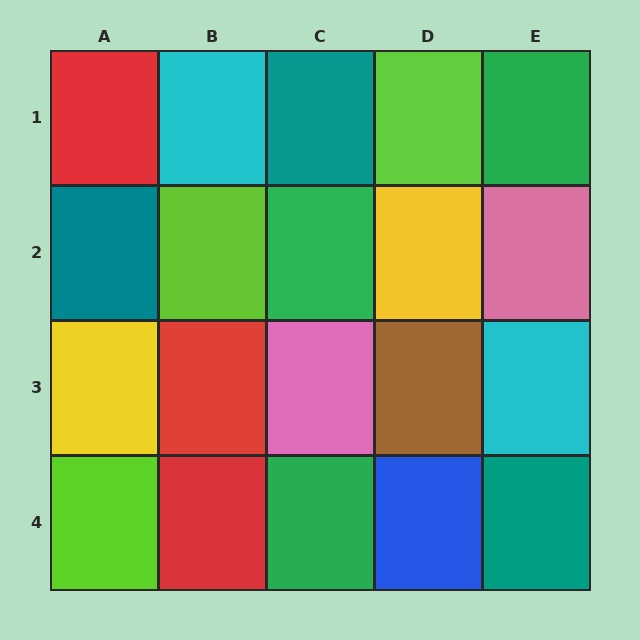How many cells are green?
3 cells are green.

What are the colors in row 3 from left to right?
Yellow, red, pink, brown, cyan.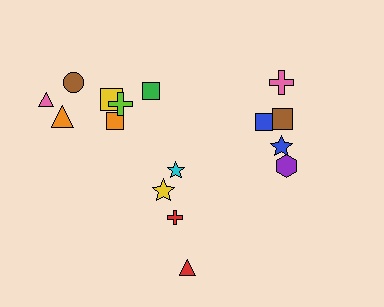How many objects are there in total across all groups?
There are 16 objects.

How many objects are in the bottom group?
There are 4 objects.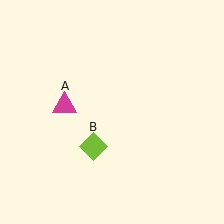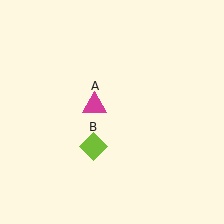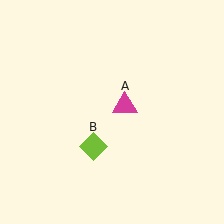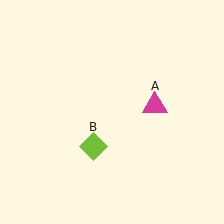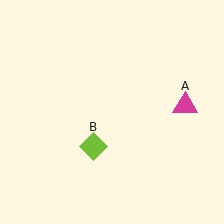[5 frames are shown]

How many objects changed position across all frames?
1 object changed position: magenta triangle (object A).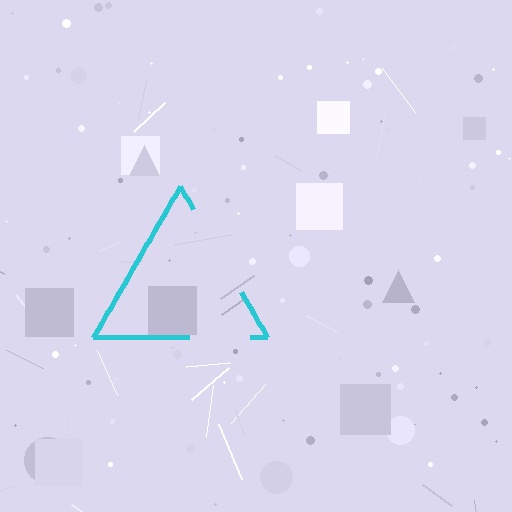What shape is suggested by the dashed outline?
The dashed outline suggests a triangle.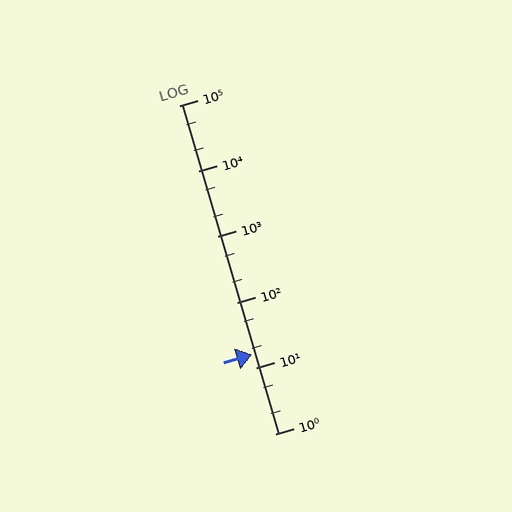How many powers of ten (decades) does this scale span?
The scale spans 5 decades, from 1 to 100000.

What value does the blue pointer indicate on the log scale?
The pointer indicates approximately 16.